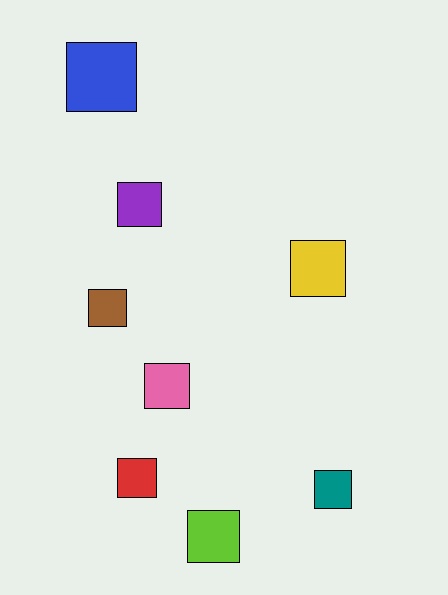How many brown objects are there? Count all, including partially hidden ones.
There is 1 brown object.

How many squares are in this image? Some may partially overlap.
There are 8 squares.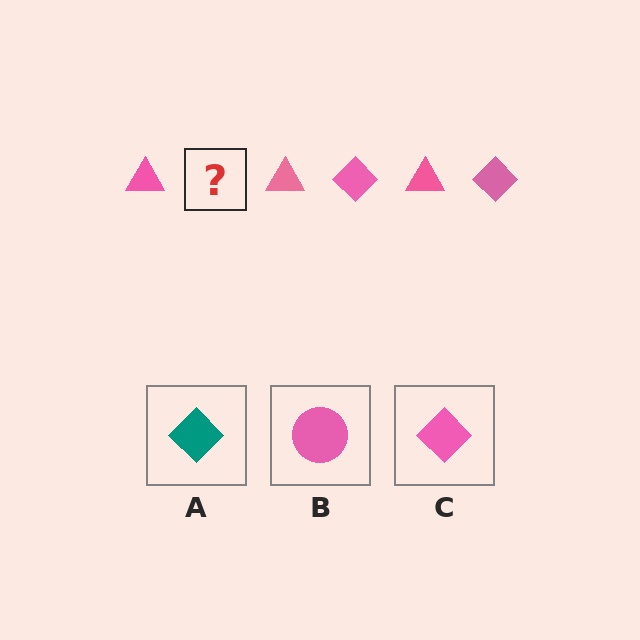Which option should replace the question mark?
Option C.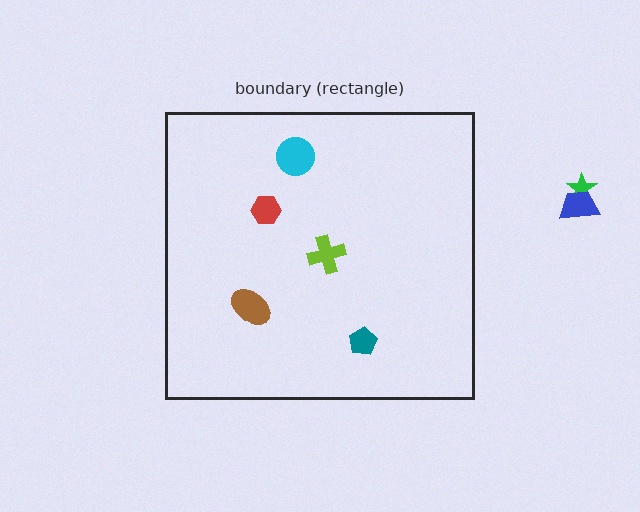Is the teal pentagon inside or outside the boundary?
Inside.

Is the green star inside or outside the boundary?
Outside.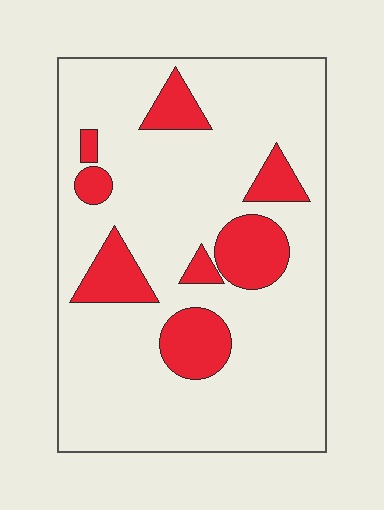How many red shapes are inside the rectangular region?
8.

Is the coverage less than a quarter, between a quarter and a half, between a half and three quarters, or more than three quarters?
Less than a quarter.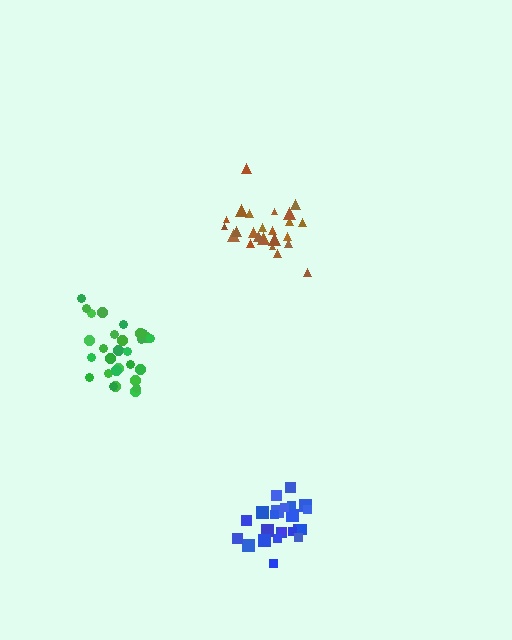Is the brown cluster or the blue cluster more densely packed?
Blue.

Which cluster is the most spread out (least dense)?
Brown.